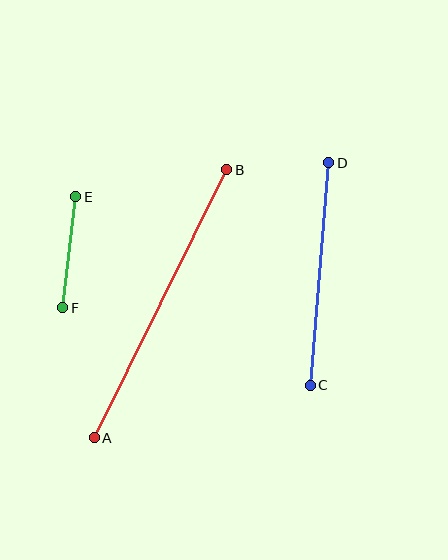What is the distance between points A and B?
The distance is approximately 299 pixels.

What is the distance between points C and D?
The distance is approximately 224 pixels.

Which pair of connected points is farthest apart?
Points A and B are farthest apart.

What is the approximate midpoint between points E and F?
The midpoint is at approximately (69, 252) pixels.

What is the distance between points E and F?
The distance is approximately 112 pixels.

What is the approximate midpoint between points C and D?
The midpoint is at approximately (320, 274) pixels.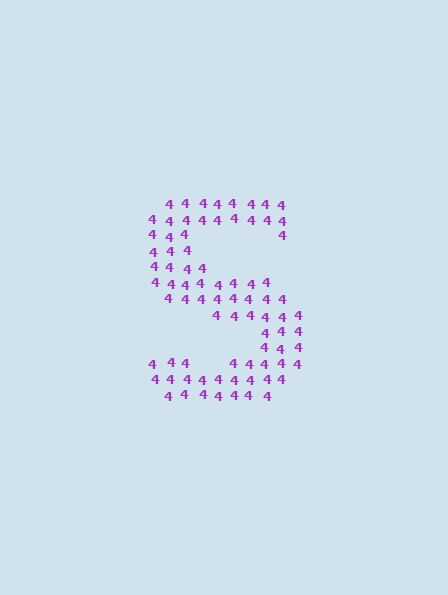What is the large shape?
The large shape is the letter S.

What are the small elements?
The small elements are digit 4's.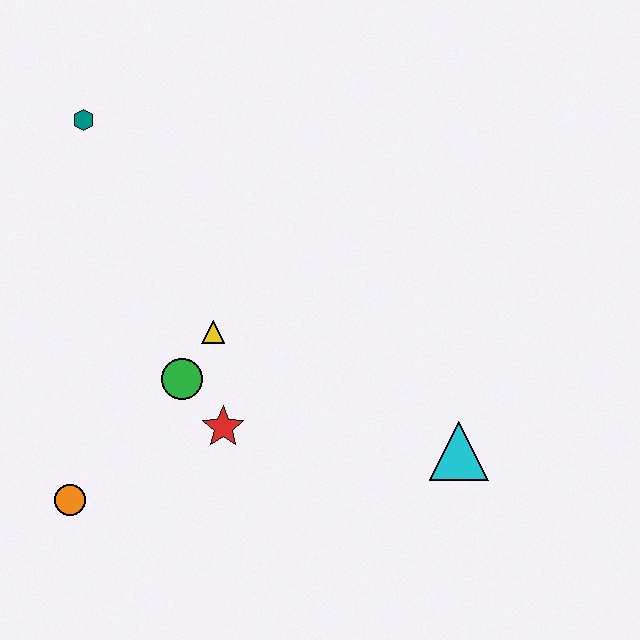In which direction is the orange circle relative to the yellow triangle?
The orange circle is below the yellow triangle.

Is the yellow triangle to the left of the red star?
Yes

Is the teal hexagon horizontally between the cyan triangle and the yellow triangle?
No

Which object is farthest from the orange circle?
The cyan triangle is farthest from the orange circle.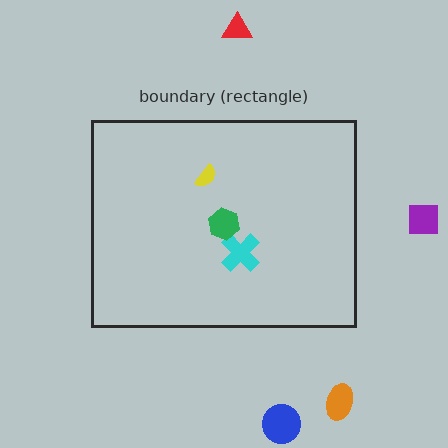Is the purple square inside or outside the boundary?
Outside.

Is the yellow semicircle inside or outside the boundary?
Inside.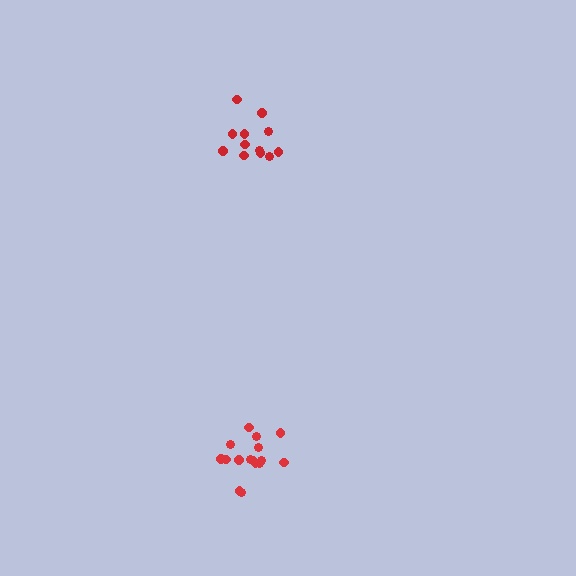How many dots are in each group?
Group 1: 12 dots, Group 2: 16 dots (28 total).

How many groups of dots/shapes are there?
There are 2 groups.